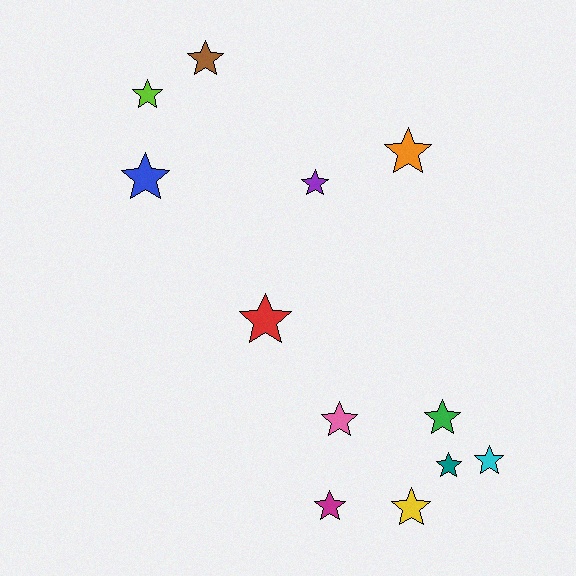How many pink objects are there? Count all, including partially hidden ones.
There is 1 pink object.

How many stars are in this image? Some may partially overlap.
There are 12 stars.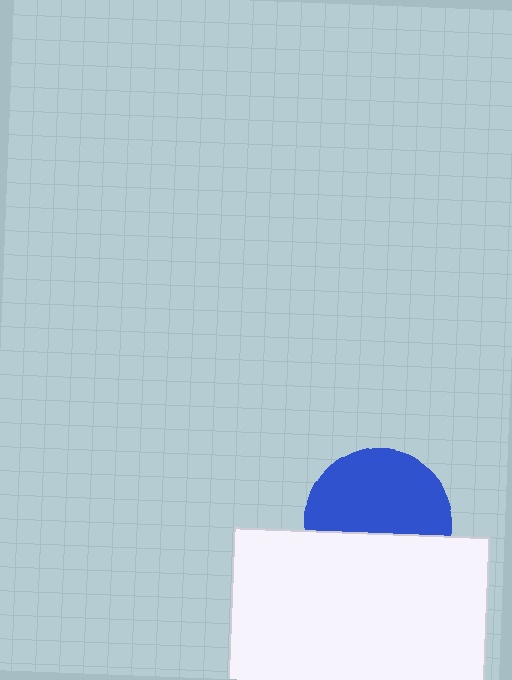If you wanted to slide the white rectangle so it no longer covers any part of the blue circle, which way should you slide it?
Slide it down — that is the most direct way to separate the two shapes.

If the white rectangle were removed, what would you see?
You would see the complete blue circle.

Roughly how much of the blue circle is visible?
About half of it is visible (roughly 59%).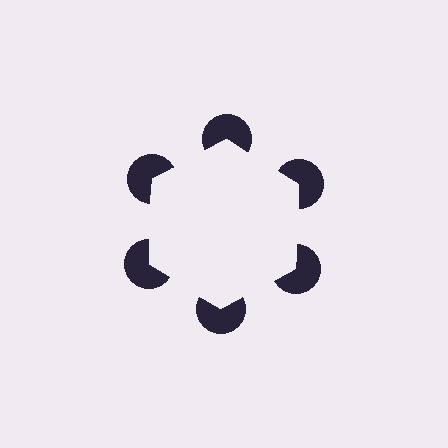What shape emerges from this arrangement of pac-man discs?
An illusory hexagon — its edges are inferred from the aligned wedge cuts in the pac-man discs, not physically drawn.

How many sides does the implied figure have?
6 sides.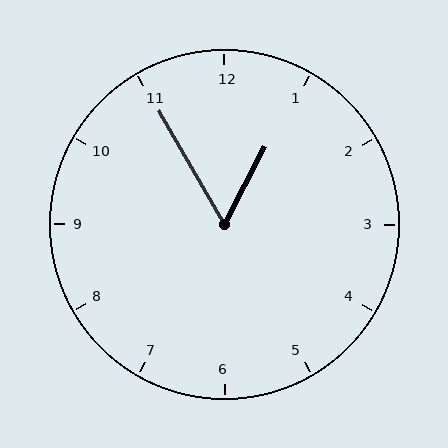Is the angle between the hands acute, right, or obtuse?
It is acute.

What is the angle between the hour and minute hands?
Approximately 58 degrees.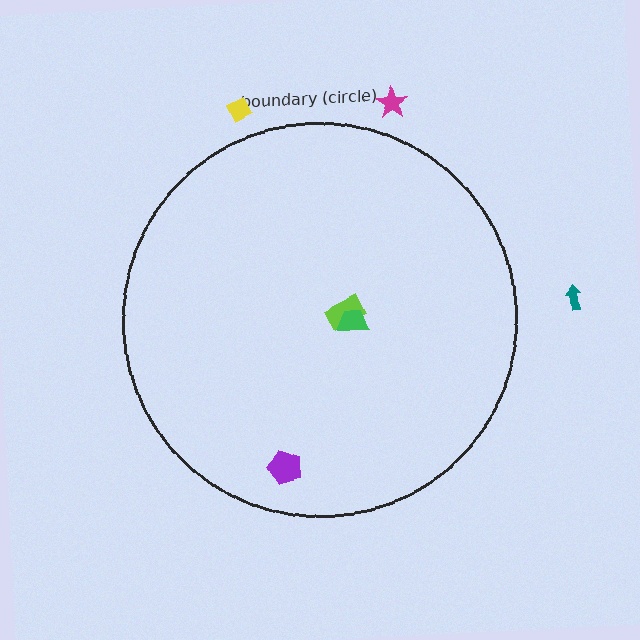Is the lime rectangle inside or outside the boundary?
Inside.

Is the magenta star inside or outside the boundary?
Outside.